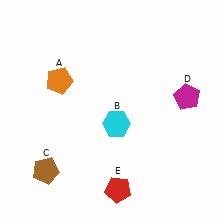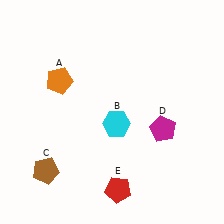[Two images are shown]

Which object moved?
The magenta pentagon (D) moved down.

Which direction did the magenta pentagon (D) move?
The magenta pentagon (D) moved down.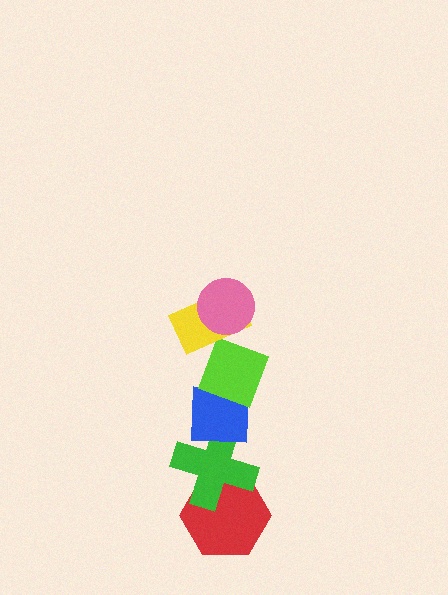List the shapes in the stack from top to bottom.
From top to bottom: the pink circle, the yellow rectangle, the lime diamond, the blue square, the green cross, the red hexagon.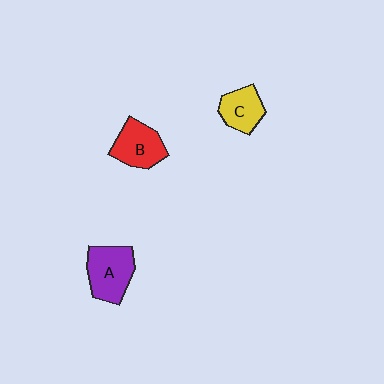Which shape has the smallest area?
Shape C (yellow).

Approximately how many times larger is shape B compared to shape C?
Approximately 1.2 times.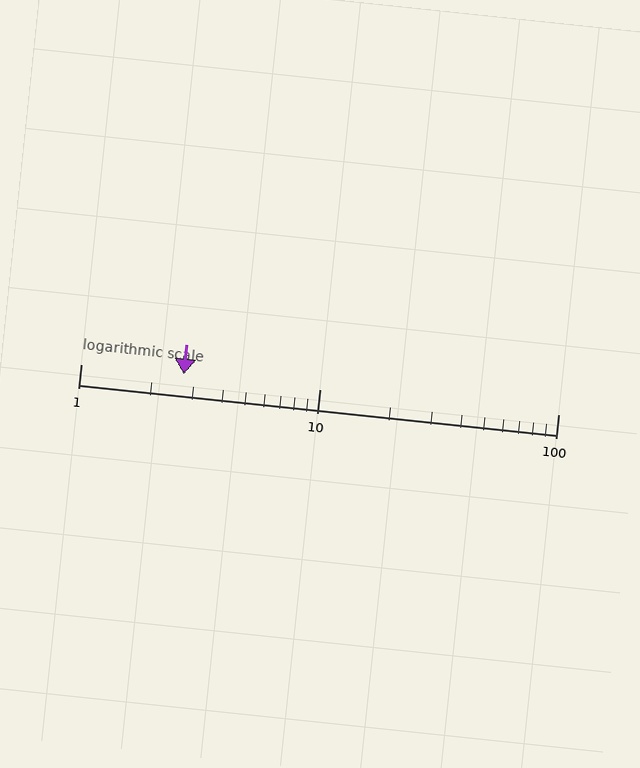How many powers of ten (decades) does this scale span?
The scale spans 2 decades, from 1 to 100.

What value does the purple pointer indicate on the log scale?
The pointer indicates approximately 2.7.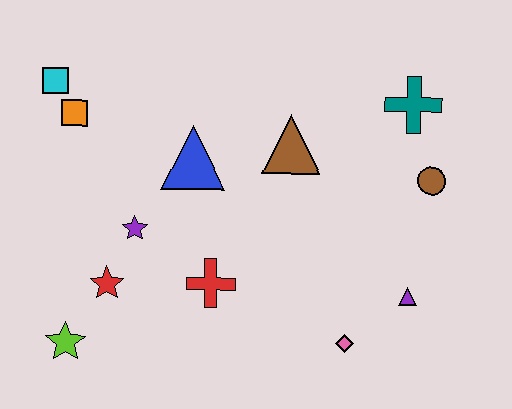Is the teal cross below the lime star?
No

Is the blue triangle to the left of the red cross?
Yes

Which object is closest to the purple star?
The red star is closest to the purple star.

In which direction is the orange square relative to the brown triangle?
The orange square is to the left of the brown triangle.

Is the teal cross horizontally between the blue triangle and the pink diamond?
No